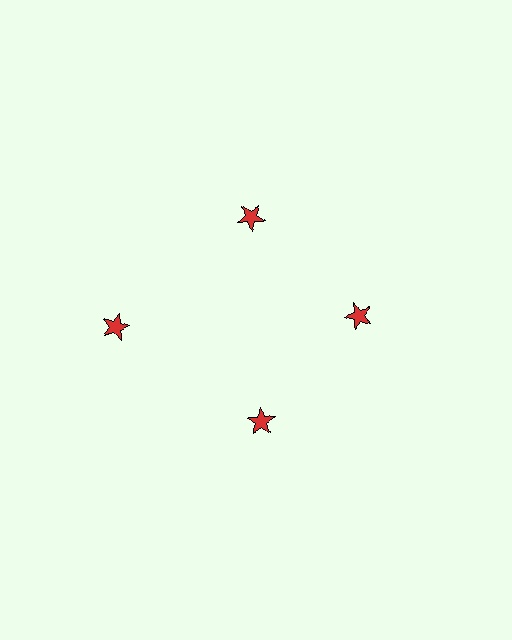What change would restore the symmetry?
The symmetry would be restored by moving it inward, back onto the ring so that all 4 stars sit at equal angles and equal distance from the center.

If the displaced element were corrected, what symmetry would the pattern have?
It would have 4-fold rotational symmetry — the pattern would map onto itself every 90 degrees.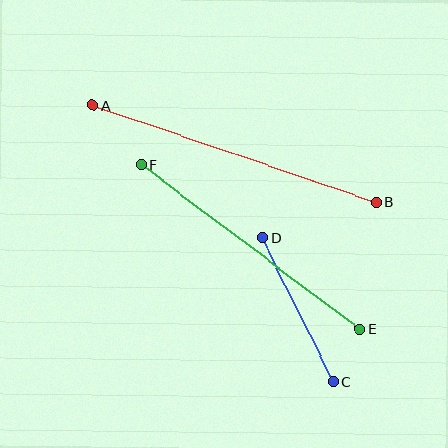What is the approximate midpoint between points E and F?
The midpoint is at approximately (250, 247) pixels.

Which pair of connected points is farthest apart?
Points A and B are farthest apart.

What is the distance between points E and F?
The distance is approximately 273 pixels.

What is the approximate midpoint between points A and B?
The midpoint is at approximately (235, 154) pixels.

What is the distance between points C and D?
The distance is approximately 161 pixels.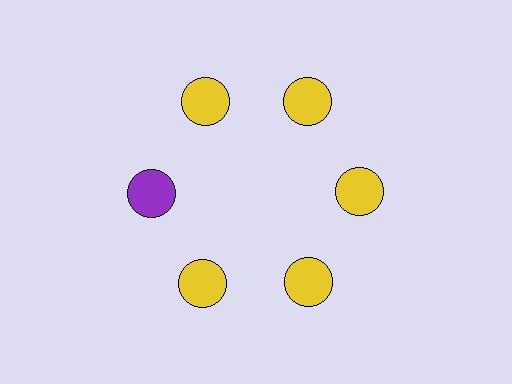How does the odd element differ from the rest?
It has a different color: purple instead of yellow.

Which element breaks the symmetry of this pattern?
The purple circle at roughly the 9 o'clock position breaks the symmetry. All other shapes are yellow circles.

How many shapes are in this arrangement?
There are 6 shapes arranged in a ring pattern.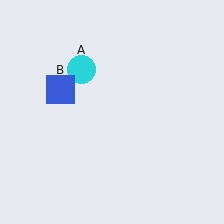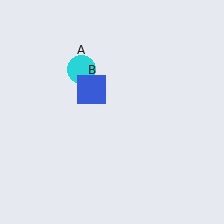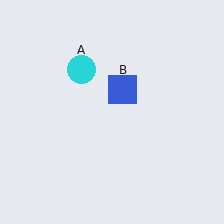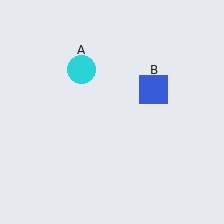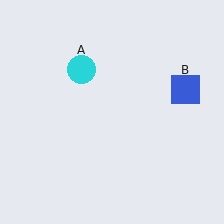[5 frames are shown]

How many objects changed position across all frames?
1 object changed position: blue square (object B).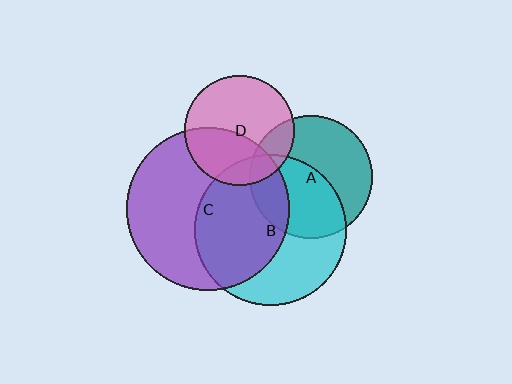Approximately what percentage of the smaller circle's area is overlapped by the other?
Approximately 50%.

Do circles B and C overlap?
Yes.